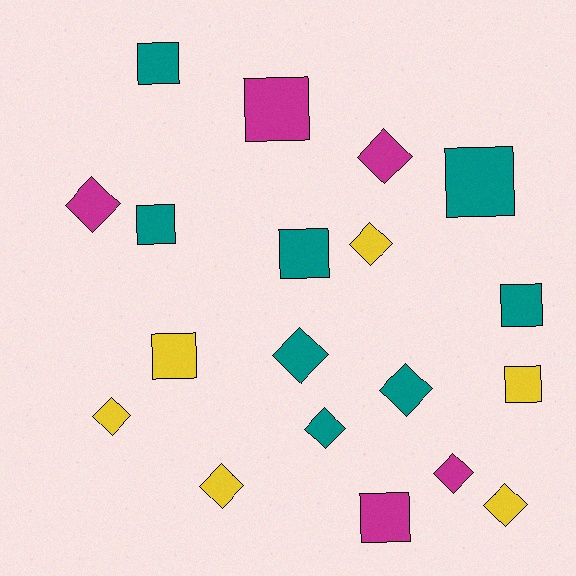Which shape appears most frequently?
Diamond, with 10 objects.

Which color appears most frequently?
Teal, with 8 objects.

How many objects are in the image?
There are 19 objects.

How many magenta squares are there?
There are 2 magenta squares.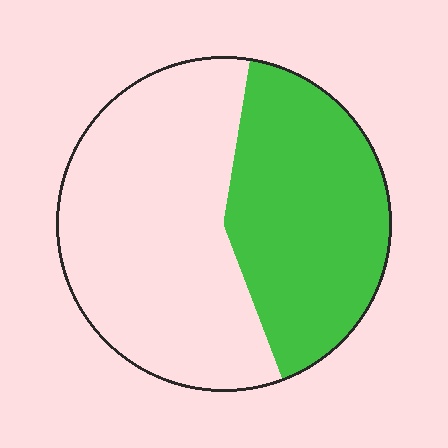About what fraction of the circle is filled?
About two fifths (2/5).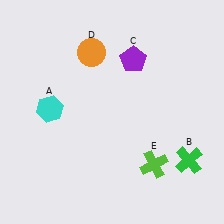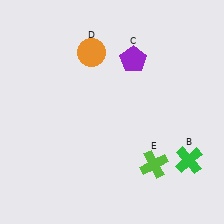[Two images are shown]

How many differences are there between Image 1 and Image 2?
There is 1 difference between the two images.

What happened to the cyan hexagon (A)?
The cyan hexagon (A) was removed in Image 2. It was in the top-left area of Image 1.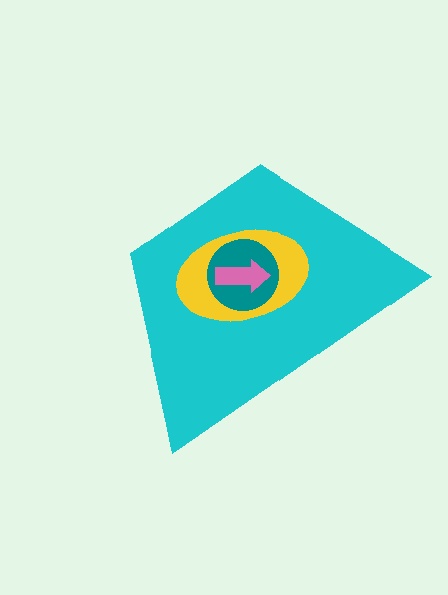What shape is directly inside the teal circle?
The pink arrow.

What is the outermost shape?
The cyan trapezoid.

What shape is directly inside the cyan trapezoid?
The yellow ellipse.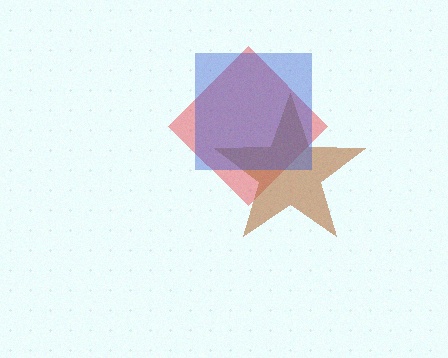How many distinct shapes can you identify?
There are 3 distinct shapes: a red diamond, a brown star, a blue square.